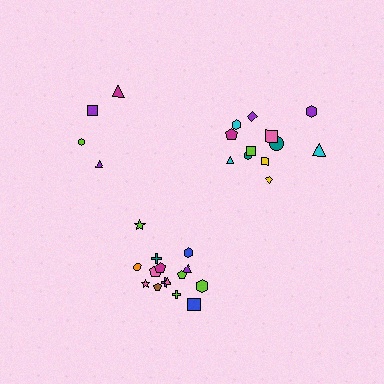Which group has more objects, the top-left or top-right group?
The top-right group.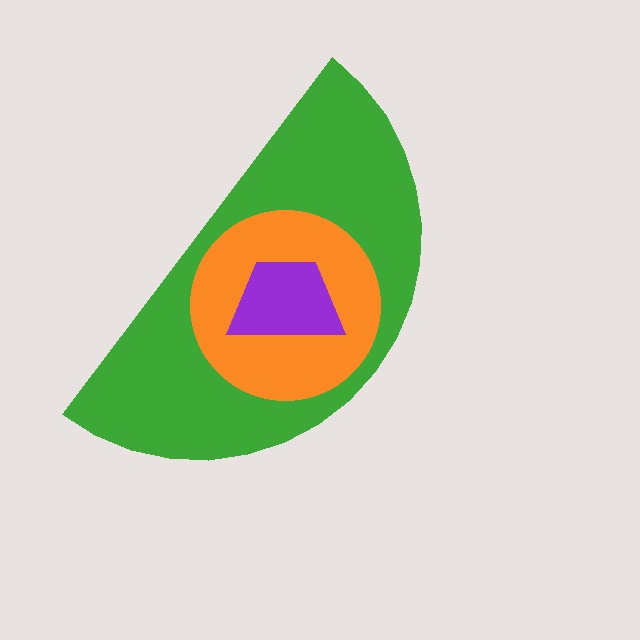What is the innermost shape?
The purple trapezoid.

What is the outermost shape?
The green semicircle.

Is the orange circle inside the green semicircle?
Yes.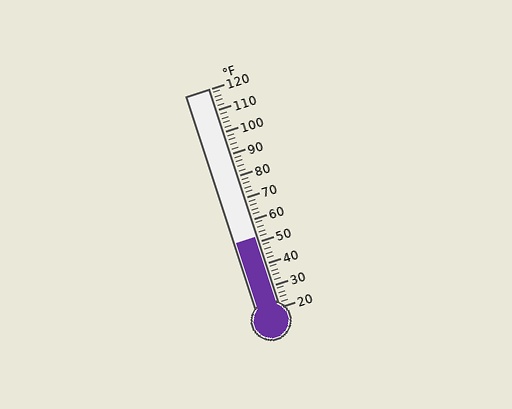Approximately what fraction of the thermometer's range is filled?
The thermometer is filled to approximately 30% of its range.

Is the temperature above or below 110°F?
The temperature is below 110°F.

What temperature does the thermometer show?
The thermometer shows approximately 52°F.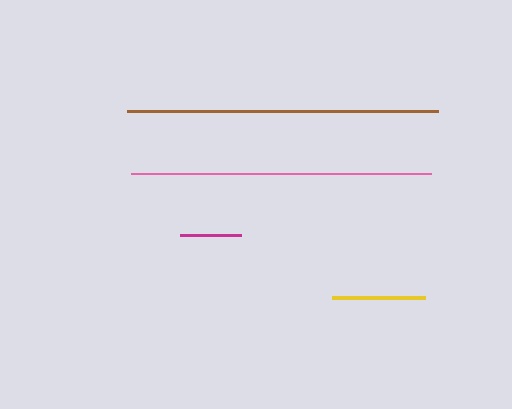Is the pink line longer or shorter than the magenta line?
The pink line is longer than the magenta line.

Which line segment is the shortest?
The magenta line is the shortest at approximately 61 pixels.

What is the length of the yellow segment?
The yellow segment is approximately 93 pixels long.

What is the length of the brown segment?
The brown segment is approximately 310 pixels long.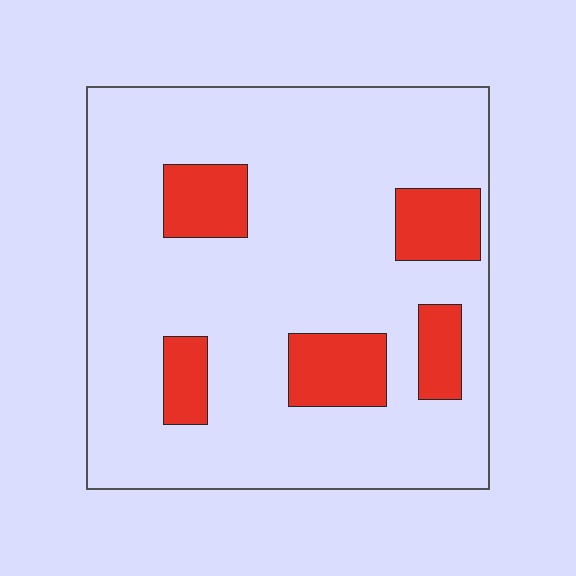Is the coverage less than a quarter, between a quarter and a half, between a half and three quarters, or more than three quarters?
Less than a quarter.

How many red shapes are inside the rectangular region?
5.